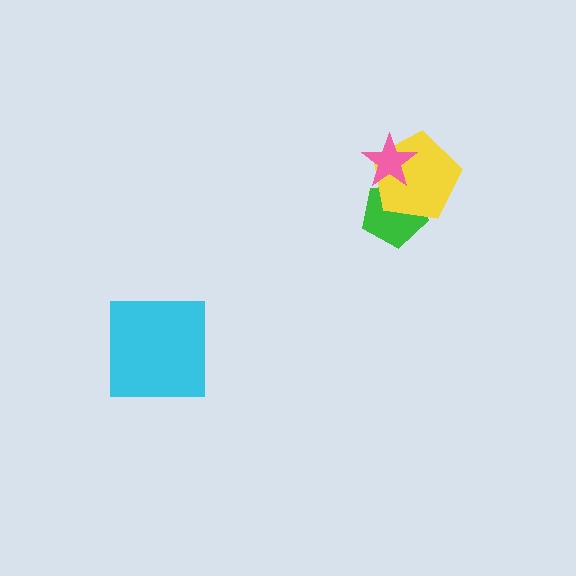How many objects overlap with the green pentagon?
2 objects overlap with the green pentagon.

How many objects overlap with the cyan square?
0 objects overlap with the cyan square.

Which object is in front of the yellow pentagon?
The pink star is in front of the yellow pentagon.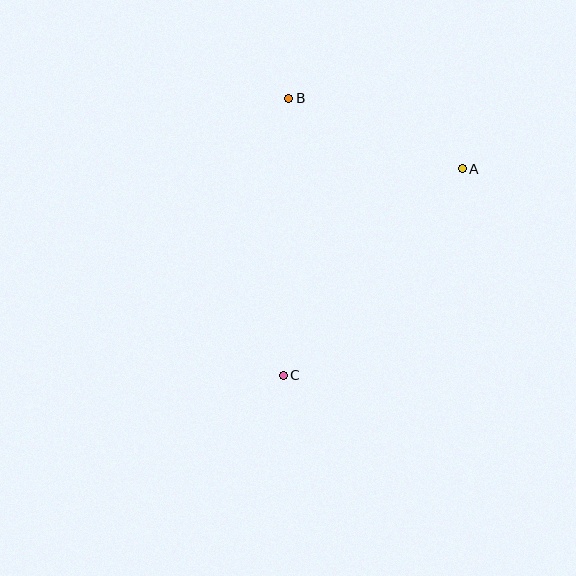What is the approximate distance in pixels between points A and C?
The distance between A and C is approximately 273 pixels.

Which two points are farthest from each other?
Points B and C are farthest from each other.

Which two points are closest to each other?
Points A and B are closest to each other.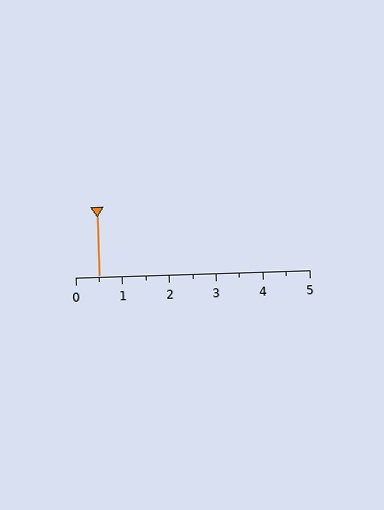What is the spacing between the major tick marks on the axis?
The major ticks are spaced 1 apart.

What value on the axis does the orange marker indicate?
The marker indicates approximately 0.5.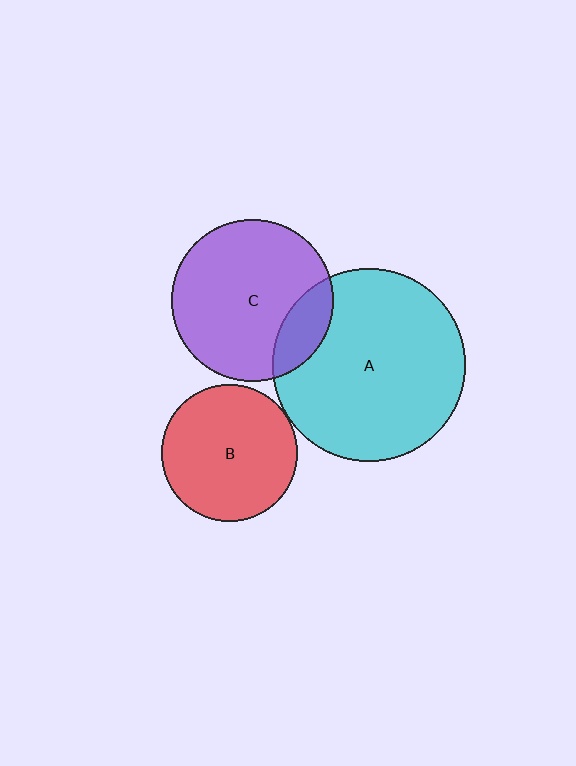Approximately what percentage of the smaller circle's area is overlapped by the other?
Approximately 15%.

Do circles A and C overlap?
Yes.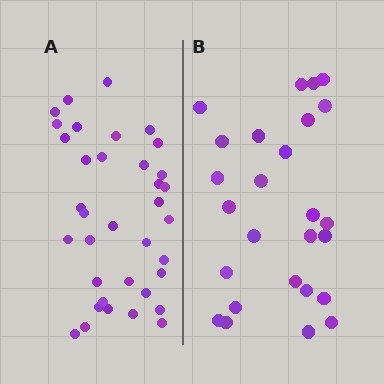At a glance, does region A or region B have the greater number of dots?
Region A (the left region) has more dots.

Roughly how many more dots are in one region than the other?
Region A has roughly 10 or so more dots than region B.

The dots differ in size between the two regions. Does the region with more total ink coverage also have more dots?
No. Region B has more total ink coverage because its dots are larger, but region A actually contains more individual dots. Total area can be misleading — the number of items is what matters here.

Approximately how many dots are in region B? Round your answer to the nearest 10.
About 30 dots. (The exact count is 26, which rounds to 30.)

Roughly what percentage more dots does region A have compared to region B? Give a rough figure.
About 40% more.